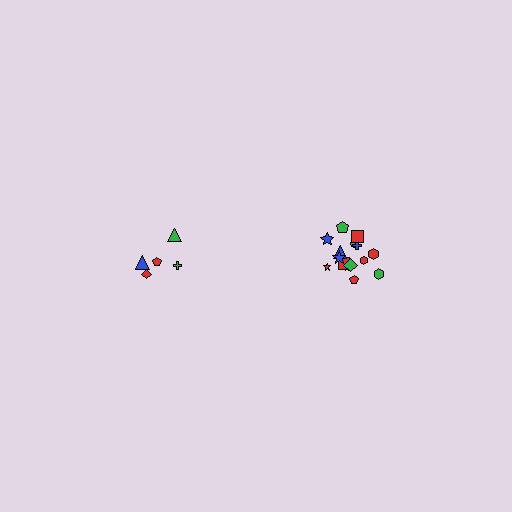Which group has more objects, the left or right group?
The right group.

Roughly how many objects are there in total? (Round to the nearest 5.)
Roughly 20 objects in total.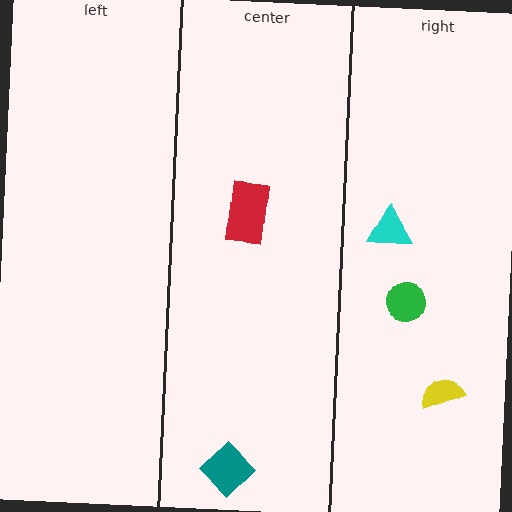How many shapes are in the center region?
2.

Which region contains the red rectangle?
The center region.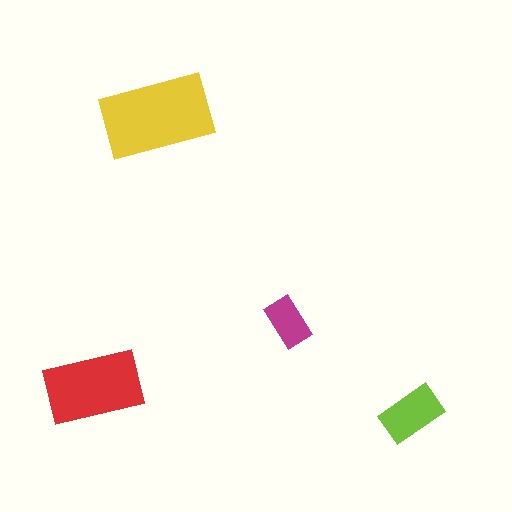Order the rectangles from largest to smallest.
the yellow one, the red one, the lime one, the magenta one.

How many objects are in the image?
There are 4 objects in the image.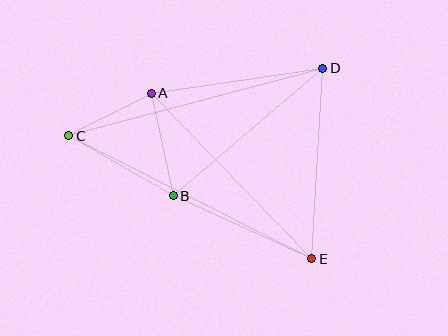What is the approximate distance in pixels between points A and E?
The distance between A and E is approximately 231 pixels.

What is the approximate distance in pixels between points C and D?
The distance between C and D is approximately 263 pixels.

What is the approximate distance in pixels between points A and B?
The distance between A and B is approximately 105 pixels.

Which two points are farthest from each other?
Points C and E are farthest from each other.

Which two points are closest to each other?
Points A and C are closest to each other.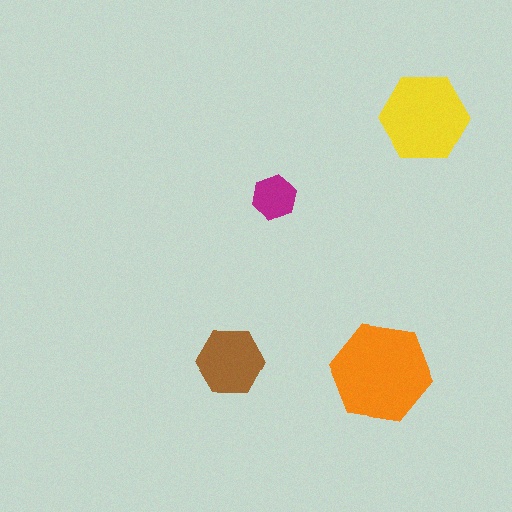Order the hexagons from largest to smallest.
the orange one, the yellow one, the brown one, the magenta one.